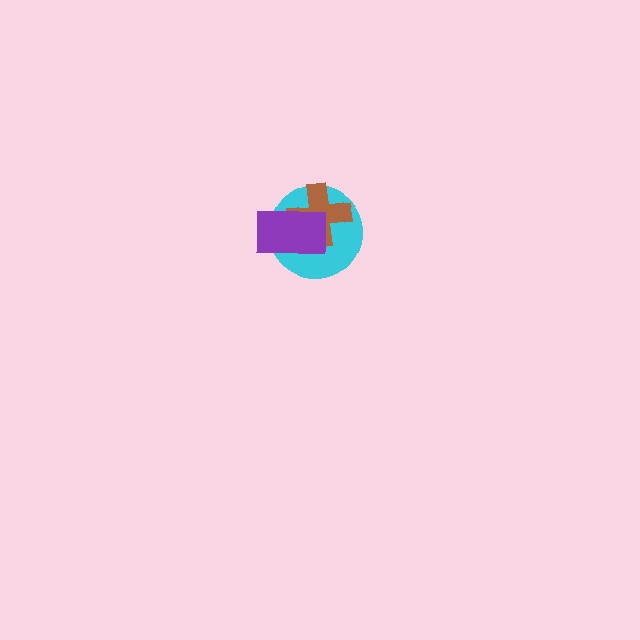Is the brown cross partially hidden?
Yes, it is partially covered by another shape.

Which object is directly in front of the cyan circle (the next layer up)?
The brown cross is directly in front of the cyan circle.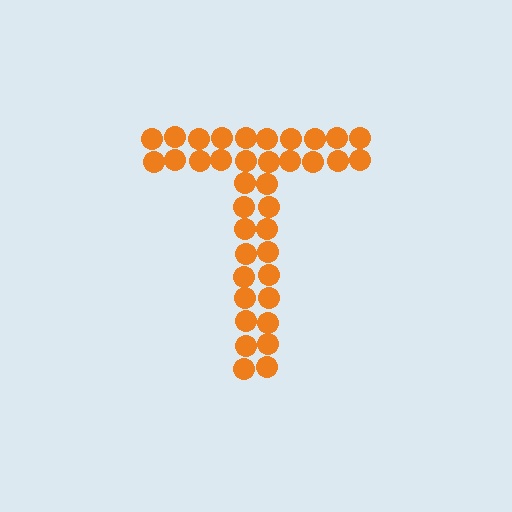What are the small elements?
The small elements are circles.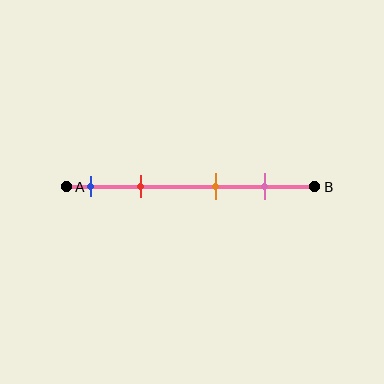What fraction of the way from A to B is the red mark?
The red mark is approximately 30% (0.3) of the way from A to B.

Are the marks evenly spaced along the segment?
No, the marks are not evenly spaced.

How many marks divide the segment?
There are 4 marks dividing the segment.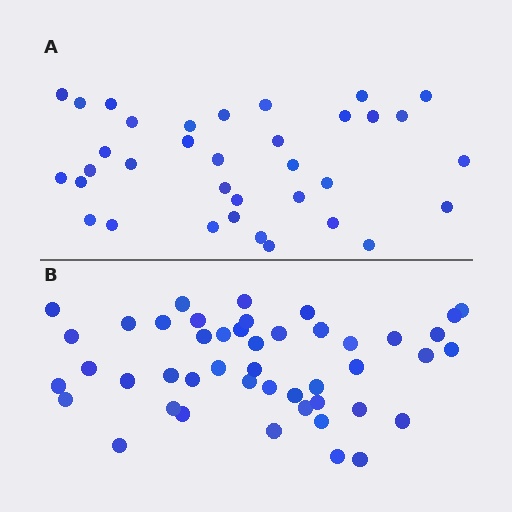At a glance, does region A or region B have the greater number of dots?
Region B (the bottom region) has more dots.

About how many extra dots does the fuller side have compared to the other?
Region B has roughly 12 or so more dots than region A.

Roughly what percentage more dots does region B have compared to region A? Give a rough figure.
About 30% more.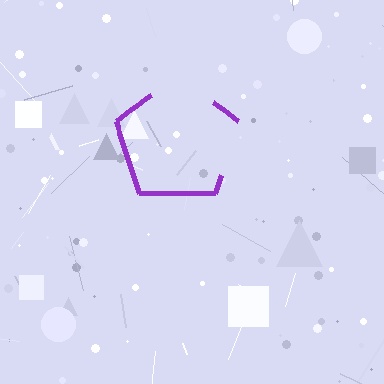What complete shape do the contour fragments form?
The contour fragments form a pentagon.